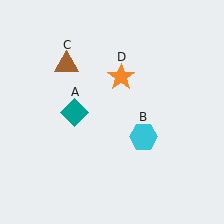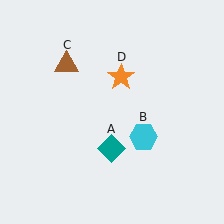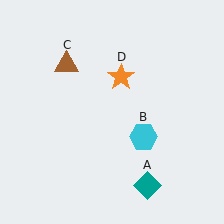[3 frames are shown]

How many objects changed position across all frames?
1 object changed position: teal diamond (object A).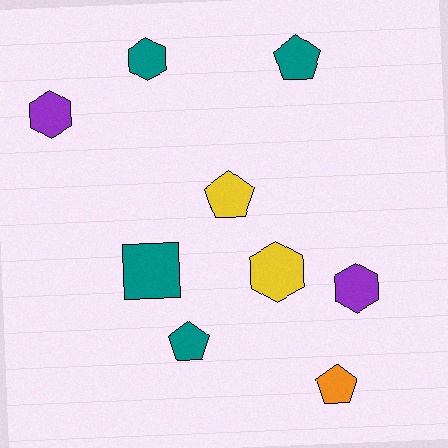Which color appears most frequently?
Teal, with 4 objects.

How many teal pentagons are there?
There are 2 teal pentagons.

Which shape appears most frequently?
Hexagon, with 4 objects.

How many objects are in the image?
There are 9 objects.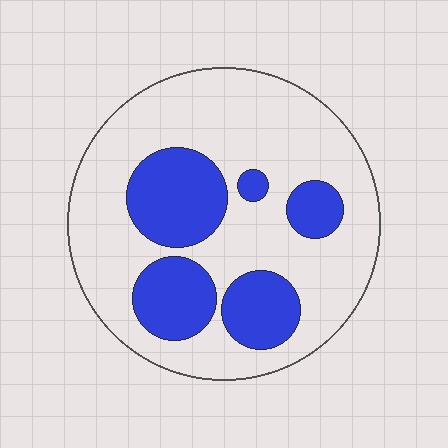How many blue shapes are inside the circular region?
5.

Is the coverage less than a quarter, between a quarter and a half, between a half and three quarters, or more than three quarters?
Between a quarter and a half.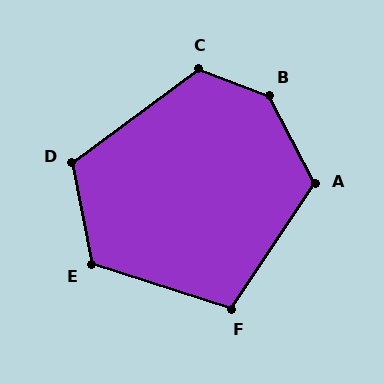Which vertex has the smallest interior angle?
F, at approximately 106 degrees.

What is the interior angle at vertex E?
Approximately 119 degrees (obtuse).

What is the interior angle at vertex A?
Approximately 119 degrees (obtuse).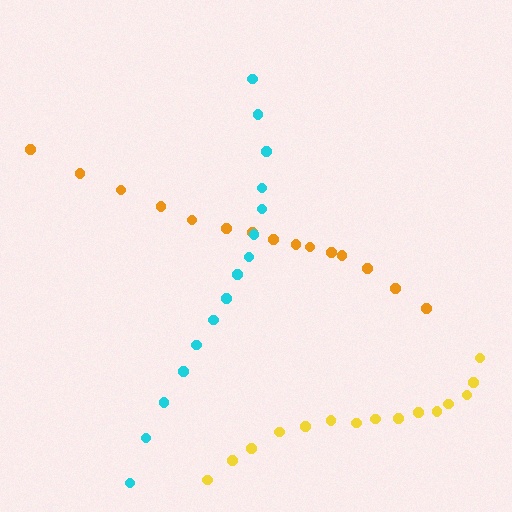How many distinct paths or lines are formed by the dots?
There are 3 distinct paths.